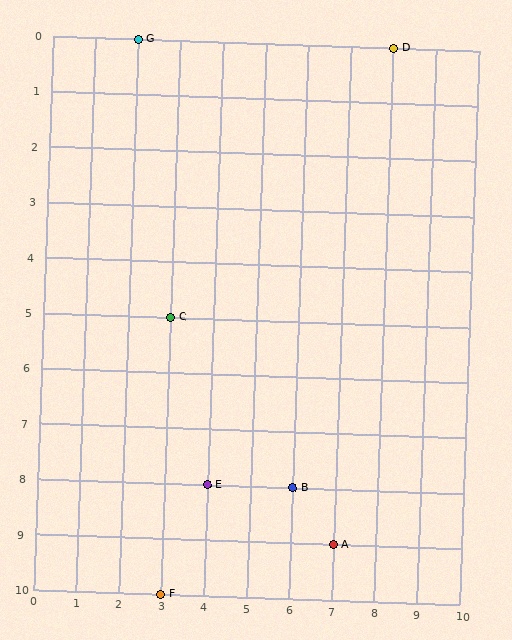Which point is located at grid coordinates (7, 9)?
Point A is at (7, 9).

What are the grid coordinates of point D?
Point D is at grid coordinates (8, 0).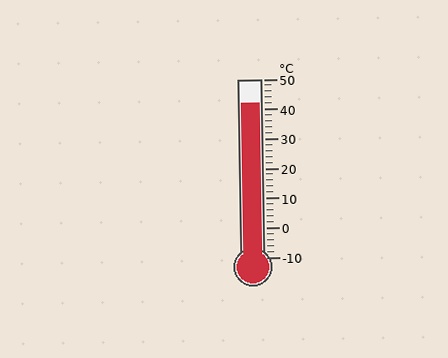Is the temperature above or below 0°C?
The temperature is above 0°C.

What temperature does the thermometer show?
The thermometer shows approximately 42°C.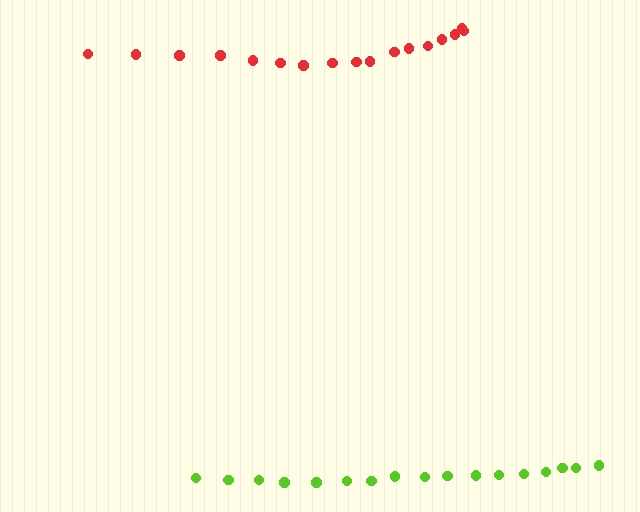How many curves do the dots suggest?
There are 2 distinct paths.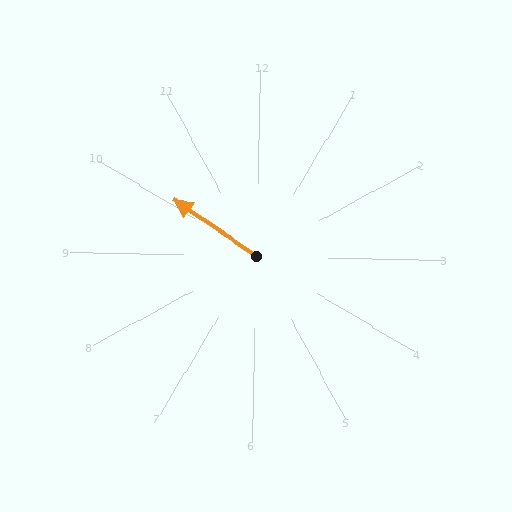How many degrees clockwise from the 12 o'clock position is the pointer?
Approximately 303 degrees.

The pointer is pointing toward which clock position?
Roughly 10 o'clock.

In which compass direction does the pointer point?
Northwest.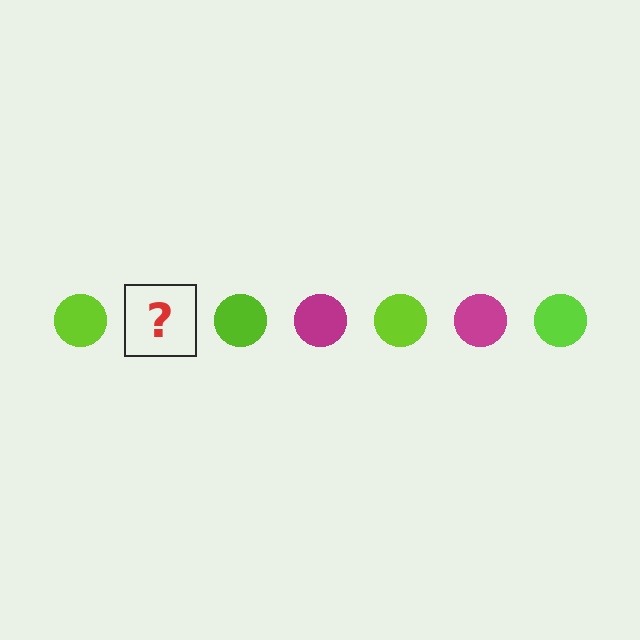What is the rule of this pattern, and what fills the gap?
The rule is that the pattern cycles through lime, magenta circles. The gap should be filled with a magenta circle.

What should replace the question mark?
The question mark should be replaced with a magenta circle.